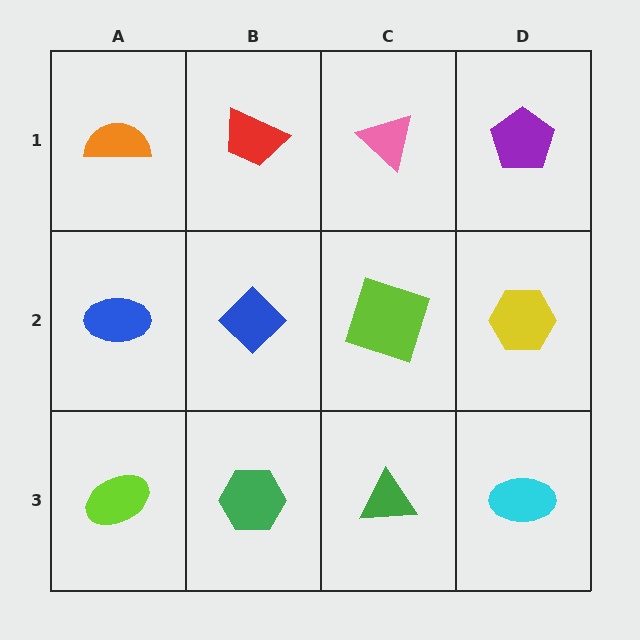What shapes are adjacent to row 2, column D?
A purple pentagon (row 1, column D), a cyan ellipse (row 3, column D), a lime square (row 2, column C).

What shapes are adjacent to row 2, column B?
A red trapezoid (row 1, column B), a green hexagon (row 3, column B), a blue ellipse (row 2, column A), a lime square (row 2, column C).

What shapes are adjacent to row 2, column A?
An orange semicircle (row 1, column A), a lime ellipse (row 3, column A), a blue diamond (row 2, column B).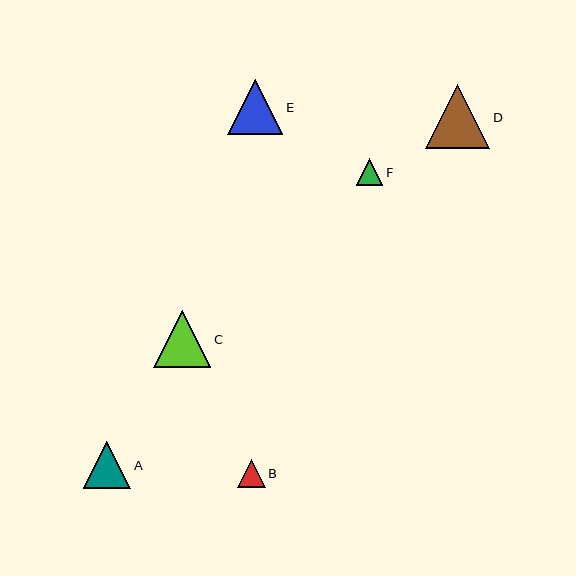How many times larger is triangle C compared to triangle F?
Triangle C is approximately 2.2 times the size of triangle F.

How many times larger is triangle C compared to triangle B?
Triangle C is approximately 2.1 times the size of triangle B.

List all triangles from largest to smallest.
From largest to smallest: D, C, E, A, B, F.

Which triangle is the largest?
Triangle D is the largest with a size of approximately 64 pixels.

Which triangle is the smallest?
Triangle F is the smallest with a size of approximately 26 pixels.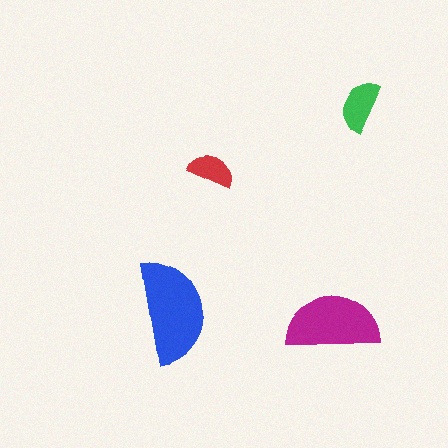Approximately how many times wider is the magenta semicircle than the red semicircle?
About 2 times wider.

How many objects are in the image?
There are 4 objects in the image.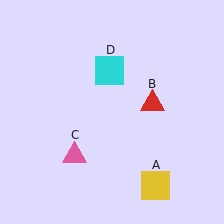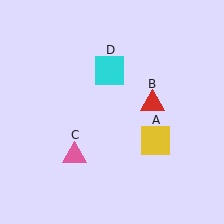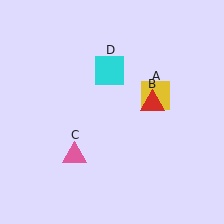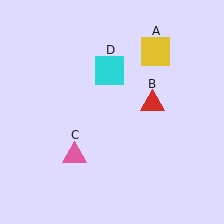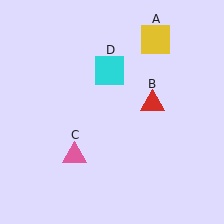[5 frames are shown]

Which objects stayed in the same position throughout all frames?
Red triangle (object B) and pink triangle (object C) and cyan square (object D) remained stationary.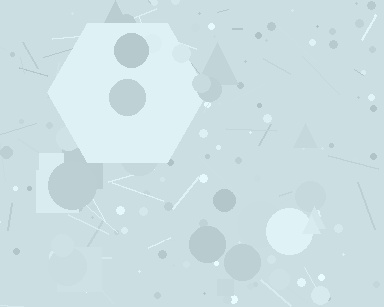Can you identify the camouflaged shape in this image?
The camouflaged shape is a hexagon.